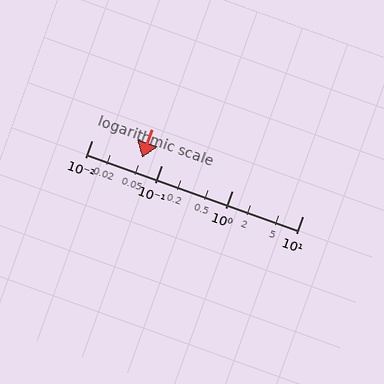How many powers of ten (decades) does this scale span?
The scale spans 3 decades, from 0.01 to 10.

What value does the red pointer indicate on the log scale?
The pointer indicates approximately 0.052.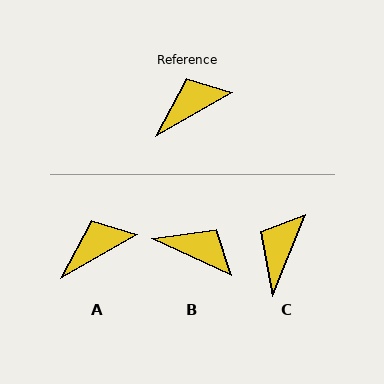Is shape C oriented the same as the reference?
No, it is off by about 38 degrees.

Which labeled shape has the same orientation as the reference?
A.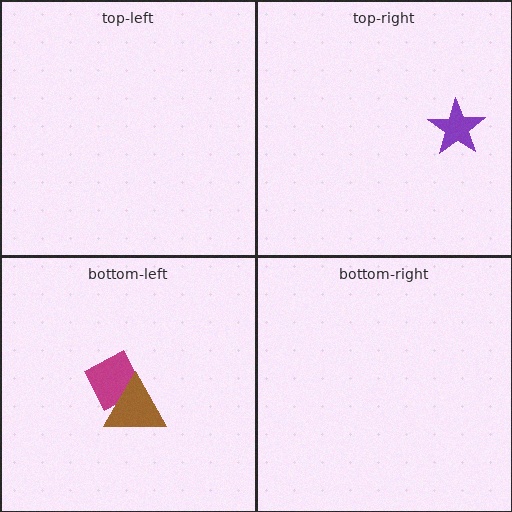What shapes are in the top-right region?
The purple star.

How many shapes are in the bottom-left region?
2.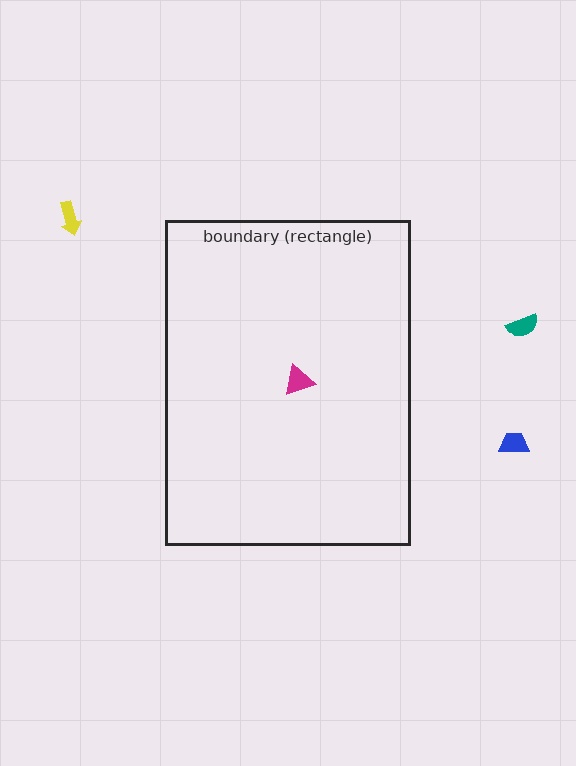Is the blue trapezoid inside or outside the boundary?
Outside.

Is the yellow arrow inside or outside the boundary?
Outside.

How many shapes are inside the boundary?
1 inside, 3 outside.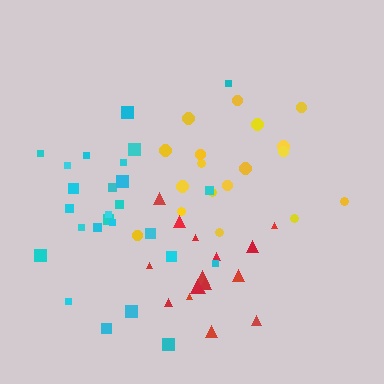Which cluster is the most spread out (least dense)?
Cyan.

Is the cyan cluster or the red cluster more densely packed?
Red.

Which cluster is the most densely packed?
Red.